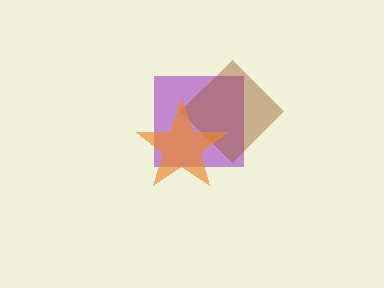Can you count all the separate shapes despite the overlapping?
Yes, there are 3 separate shapes.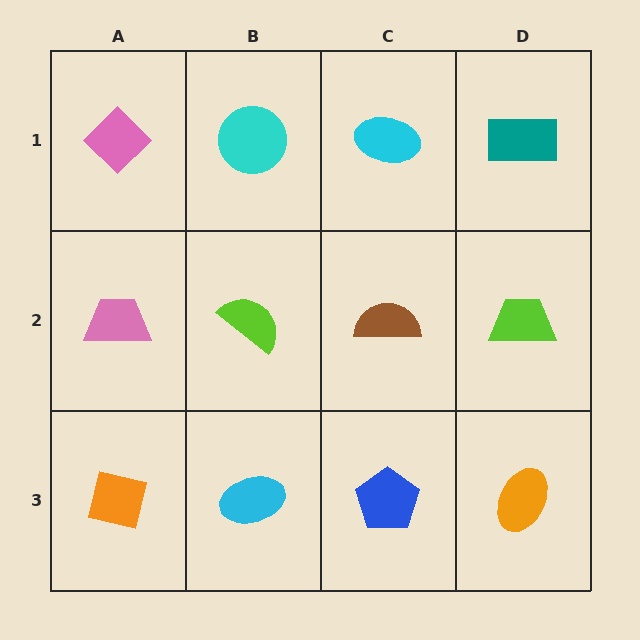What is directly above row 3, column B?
A lime semicircle.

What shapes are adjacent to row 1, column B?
A lime semicircle (row 2, column B), a pink diamond (row 1, column A), a cyan ellipse (row 1, column C).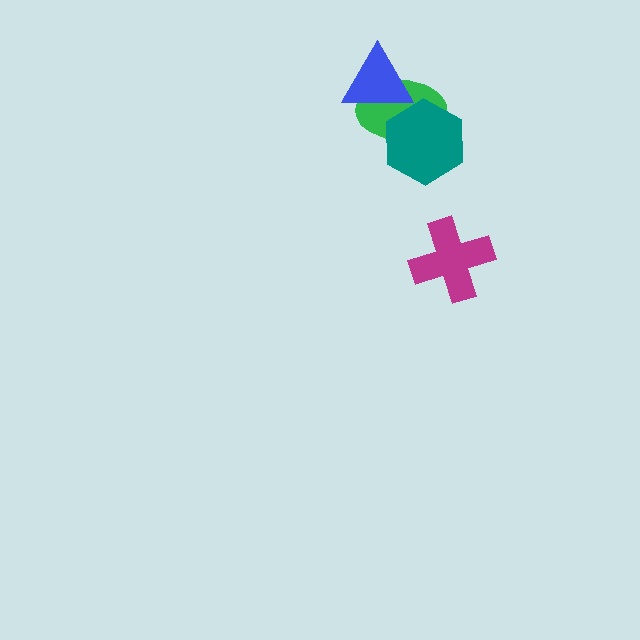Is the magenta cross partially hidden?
No, no other shape covers it.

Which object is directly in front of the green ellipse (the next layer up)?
The teal hexagon is directly in front of the green ellipse.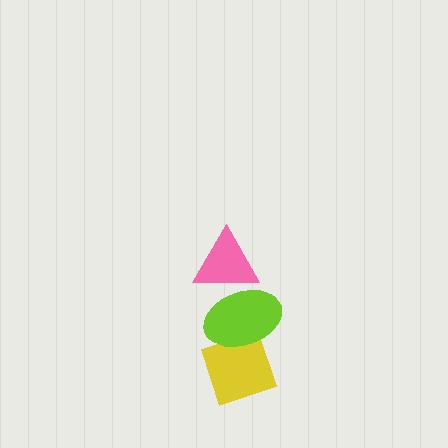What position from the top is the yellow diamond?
The yellow diamond is 3rd from the top.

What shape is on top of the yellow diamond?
The lime ellipse is on top of the yellow diamond.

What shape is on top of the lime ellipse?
The pink triangle is on top of the lime ellipse.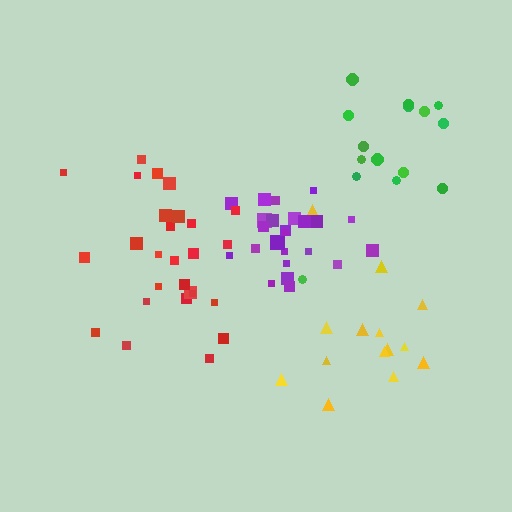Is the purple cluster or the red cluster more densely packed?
Purple.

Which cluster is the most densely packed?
Purple.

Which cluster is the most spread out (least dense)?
Yellow.